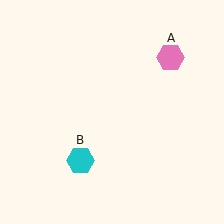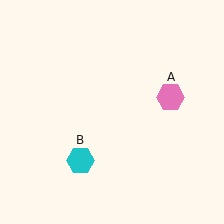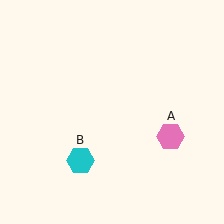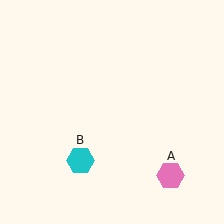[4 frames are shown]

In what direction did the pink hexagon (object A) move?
The pink hexagon (object A) moved down.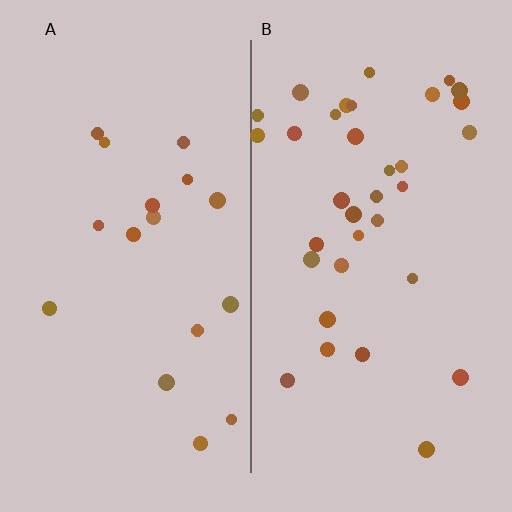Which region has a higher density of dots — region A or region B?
B (the right).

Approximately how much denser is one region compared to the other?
Approximately 2.0× — region B over region A.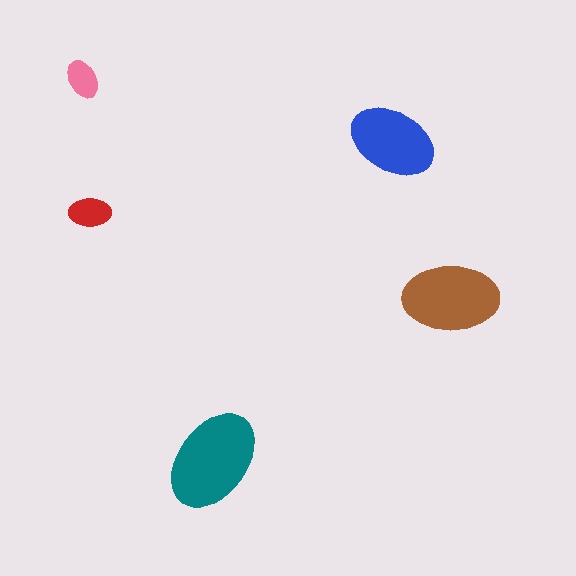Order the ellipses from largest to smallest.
the teal one, the brown one, the blue one, the red one, the pink one.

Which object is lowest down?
The teal ellipse is bottommost.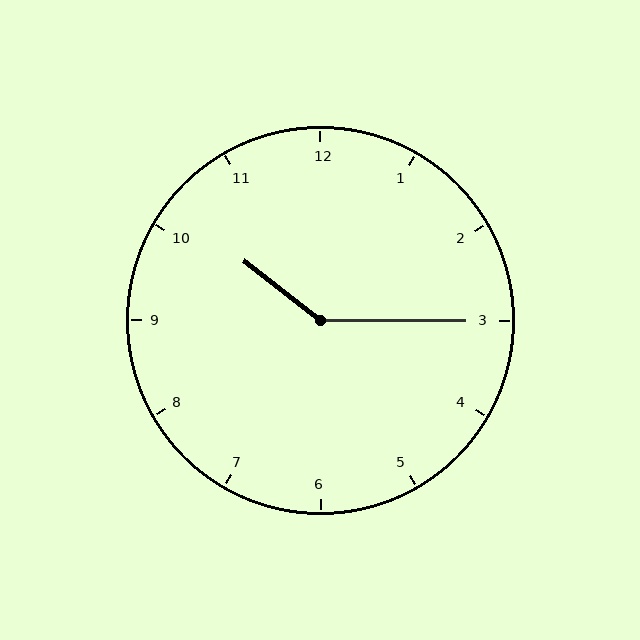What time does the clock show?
10:15.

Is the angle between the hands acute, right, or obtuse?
It is obtuse.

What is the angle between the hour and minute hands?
Approximately 142 degrees.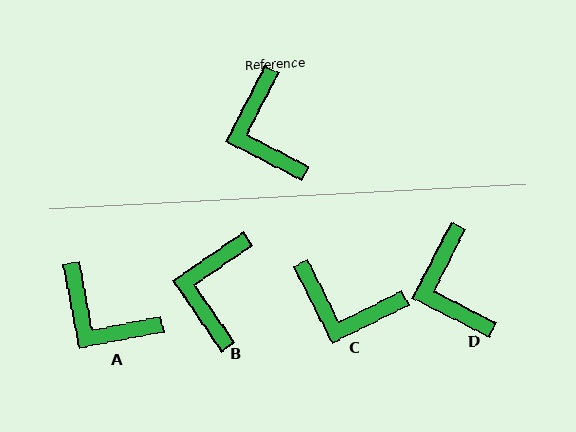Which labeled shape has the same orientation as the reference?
D.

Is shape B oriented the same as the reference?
No, it is off by about 29 degrees.